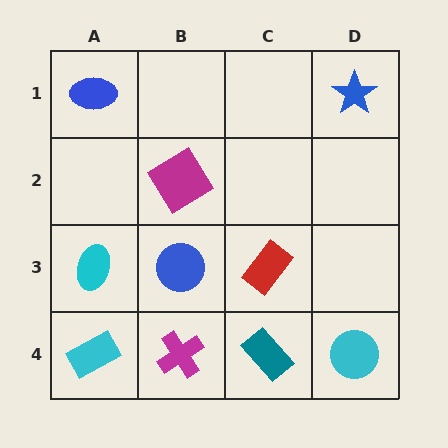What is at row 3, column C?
A red rectangle.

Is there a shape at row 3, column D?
No, that cell is empty.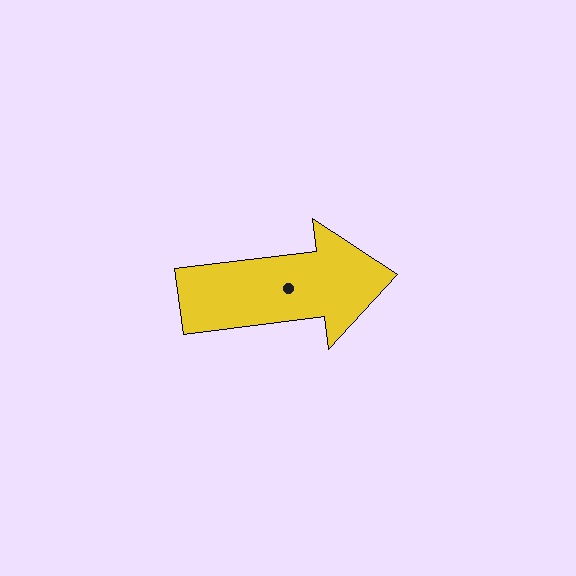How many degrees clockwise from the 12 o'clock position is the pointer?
Approximately 83 degrees.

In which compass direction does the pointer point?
East.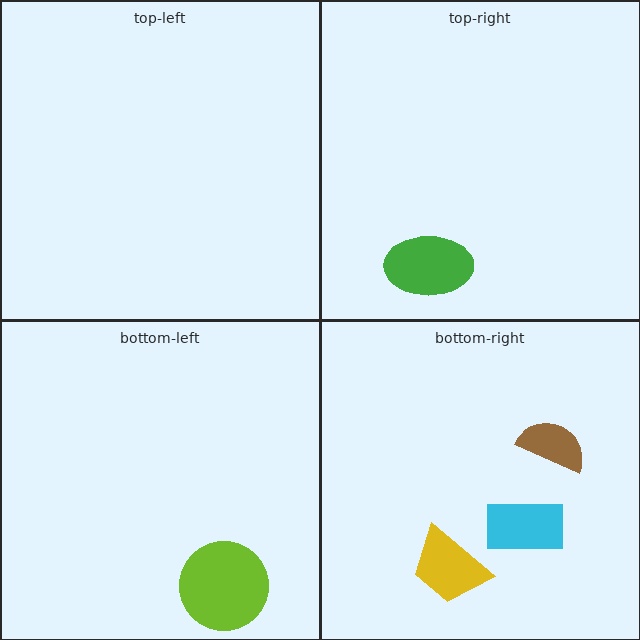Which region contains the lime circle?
The bottom-left region.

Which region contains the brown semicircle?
The bottom-right region.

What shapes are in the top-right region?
The green ellipse.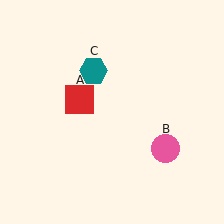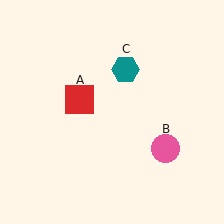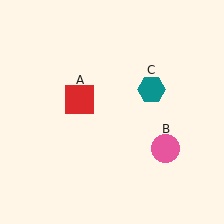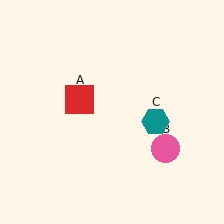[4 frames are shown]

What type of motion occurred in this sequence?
The teal hexagon (object C) rotated clockwise around the center of the scene.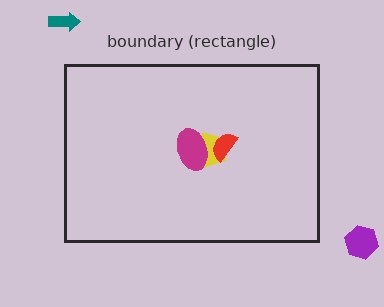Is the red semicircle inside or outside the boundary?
Inside.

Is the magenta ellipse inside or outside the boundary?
Inside.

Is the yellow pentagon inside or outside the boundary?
Inside.